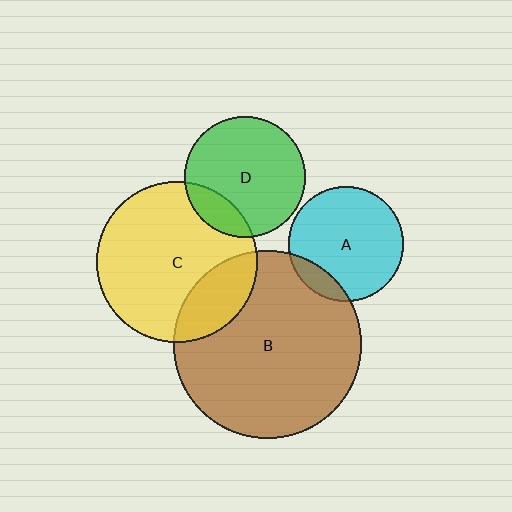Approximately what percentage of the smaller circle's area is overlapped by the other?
Approximately 15%.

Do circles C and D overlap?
Yes.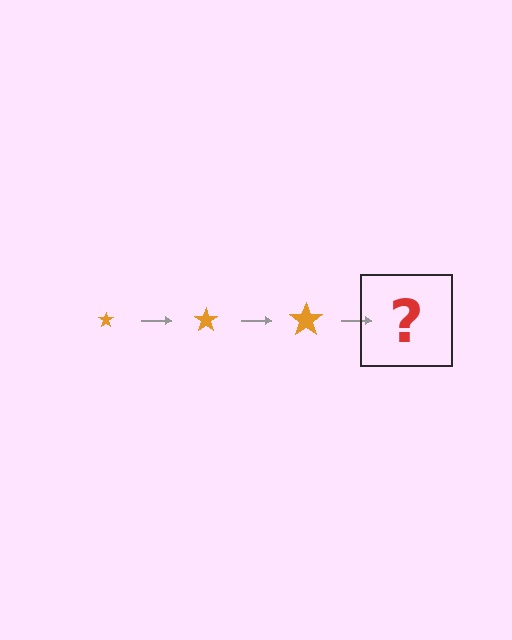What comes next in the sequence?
The next element should be an orange star, larger than the previous one.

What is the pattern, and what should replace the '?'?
The pattern is that the star gets progressively larger each step. The '?' should be an orange star, larger than the previous one.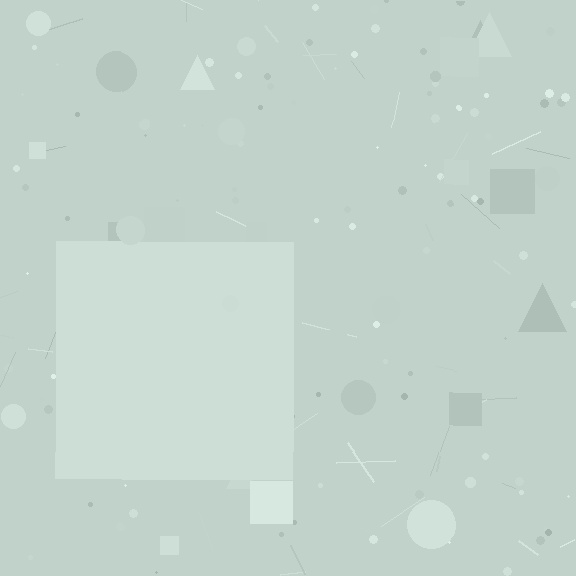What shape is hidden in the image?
A square is hidden in the image.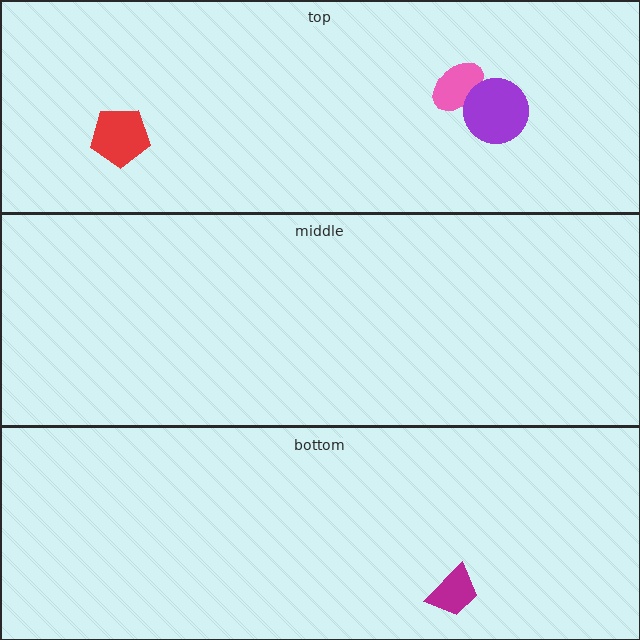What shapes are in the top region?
The red pentagon, the pink ellipse, the purple circle.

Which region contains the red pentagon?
The top region.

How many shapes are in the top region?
3.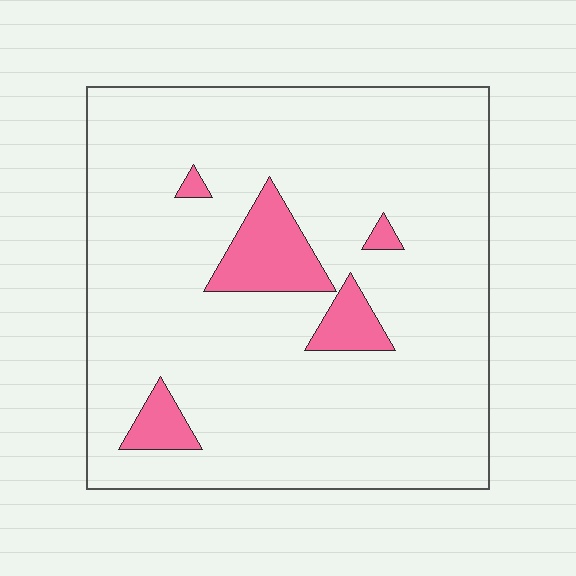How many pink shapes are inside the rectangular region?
5.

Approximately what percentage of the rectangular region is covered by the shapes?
Approximately 10%.